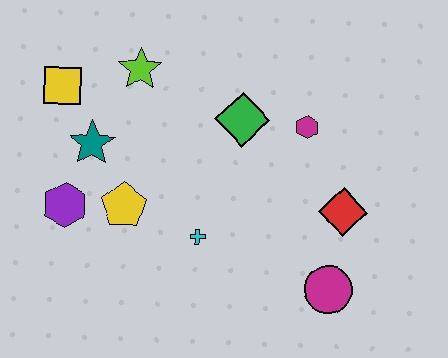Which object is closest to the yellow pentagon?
The purple hexagon is closest to the yellow pentagon.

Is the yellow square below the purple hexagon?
No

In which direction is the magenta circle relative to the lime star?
The magenta circle is below the lime star.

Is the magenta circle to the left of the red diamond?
Yes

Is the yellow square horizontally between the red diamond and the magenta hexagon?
No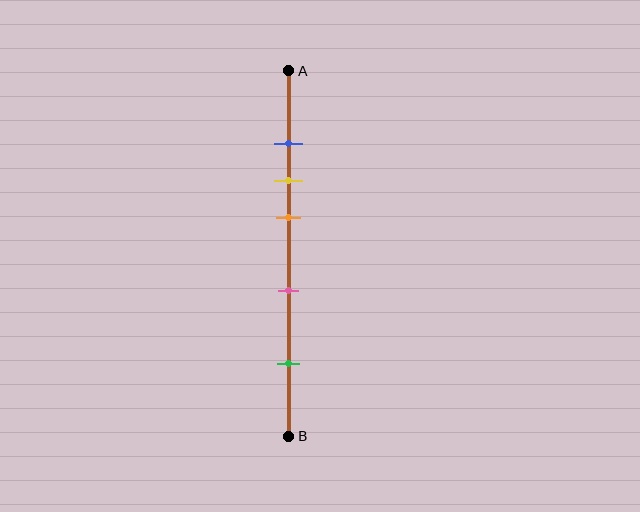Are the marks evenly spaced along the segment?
No, the marks are not evenly spaced.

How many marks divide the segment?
There are 5 marks dividing the segment.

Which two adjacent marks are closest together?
The blue and yellow marks are the closest adjacent pair.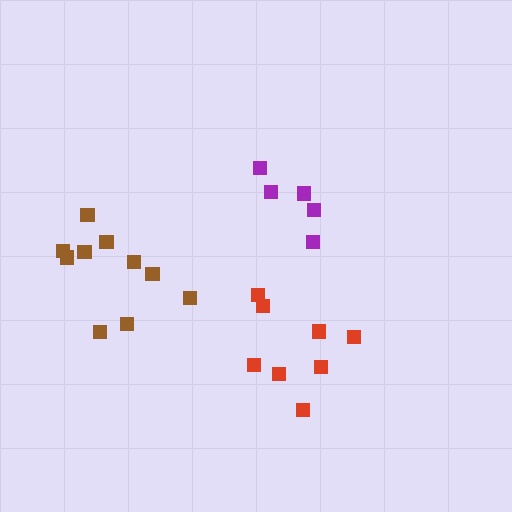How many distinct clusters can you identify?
There are 3 distinct clusters.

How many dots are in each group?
Group 1: 10 dots, Group 2: 8 dots, Group 3: 5 dots (23 total).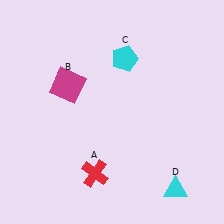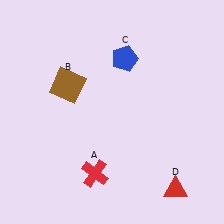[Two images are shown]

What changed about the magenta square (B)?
In Image 1, B is magenta. In Image 2, it changed to brown.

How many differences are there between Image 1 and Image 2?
There are 3 differences between the two images.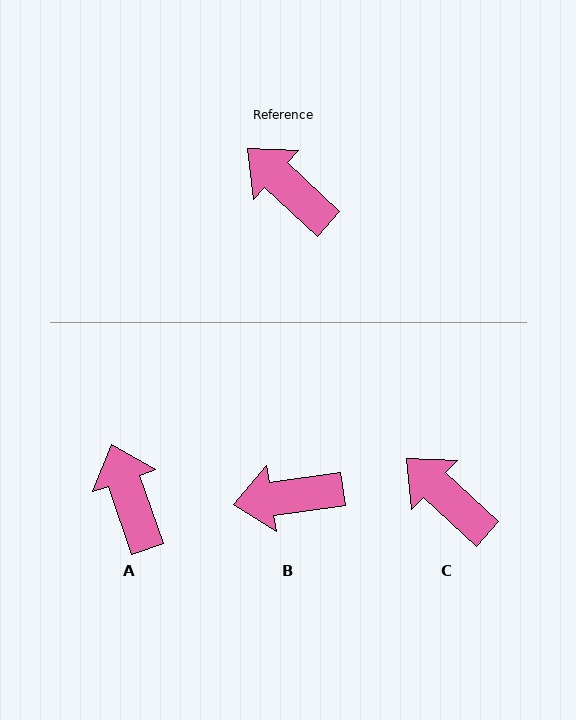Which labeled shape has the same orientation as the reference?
C.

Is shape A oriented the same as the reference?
No, it is off by about 28 degrees.